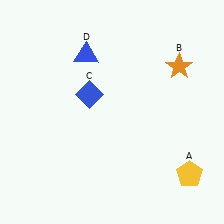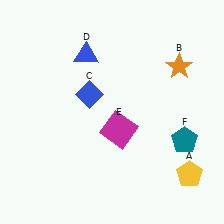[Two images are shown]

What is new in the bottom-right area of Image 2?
A magenta square (E) was added in the bottom-right area of Image 2.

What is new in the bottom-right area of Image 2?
A teal pentagon (F) was added in the bottom-right area of Image 2.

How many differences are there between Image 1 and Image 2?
There are 2 differences between the two images.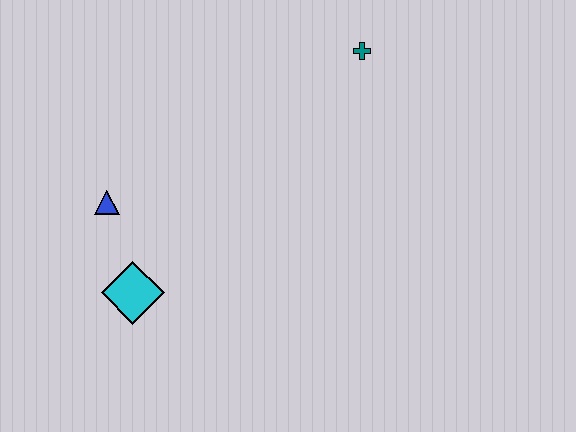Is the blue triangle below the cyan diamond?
No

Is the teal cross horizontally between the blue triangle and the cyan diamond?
No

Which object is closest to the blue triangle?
The cyan diamond is closest to the blue triangle.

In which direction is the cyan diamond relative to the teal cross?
The cyan diamond is below the teal cross.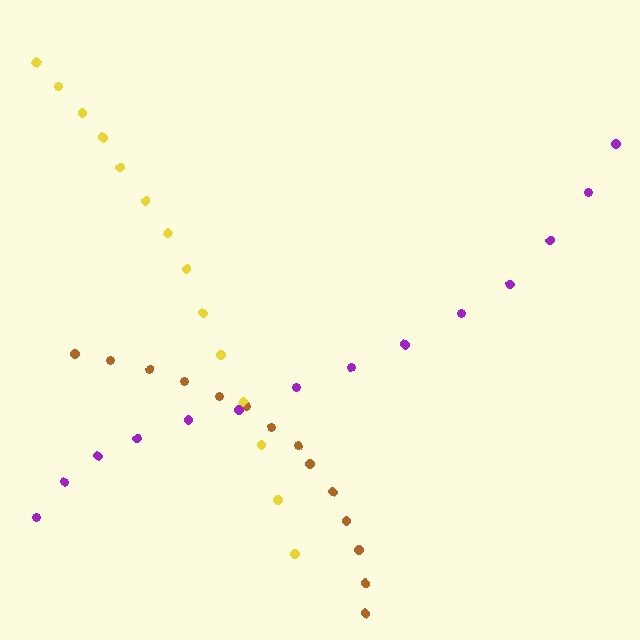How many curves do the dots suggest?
There are 3 distinct paths.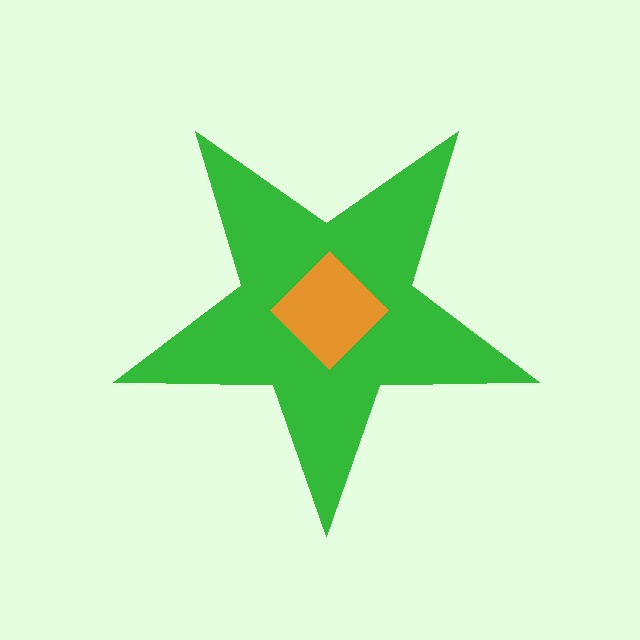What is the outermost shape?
The green star.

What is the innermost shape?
The orange diamond.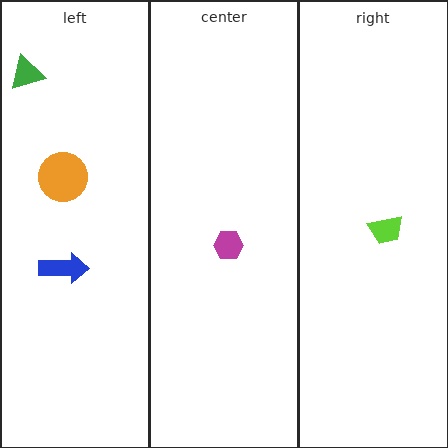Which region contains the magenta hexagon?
The center region.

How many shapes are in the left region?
3.